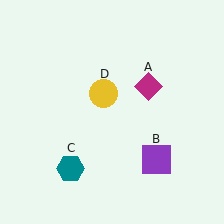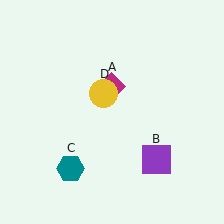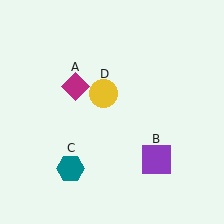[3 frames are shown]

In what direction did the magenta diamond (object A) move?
The magenta diamond (object A) moved left.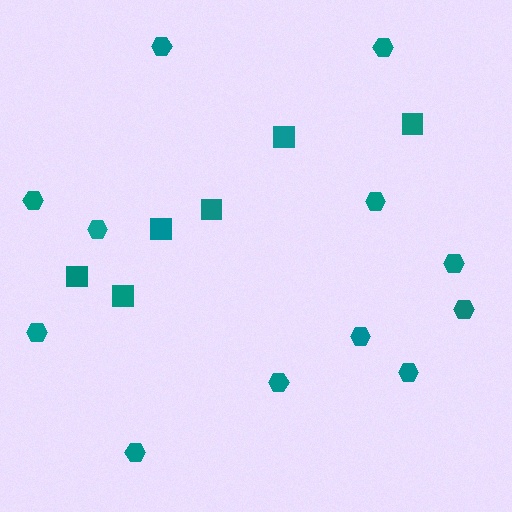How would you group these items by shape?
There are 2 groups: one group of hexagons (12) and one group of squares (6).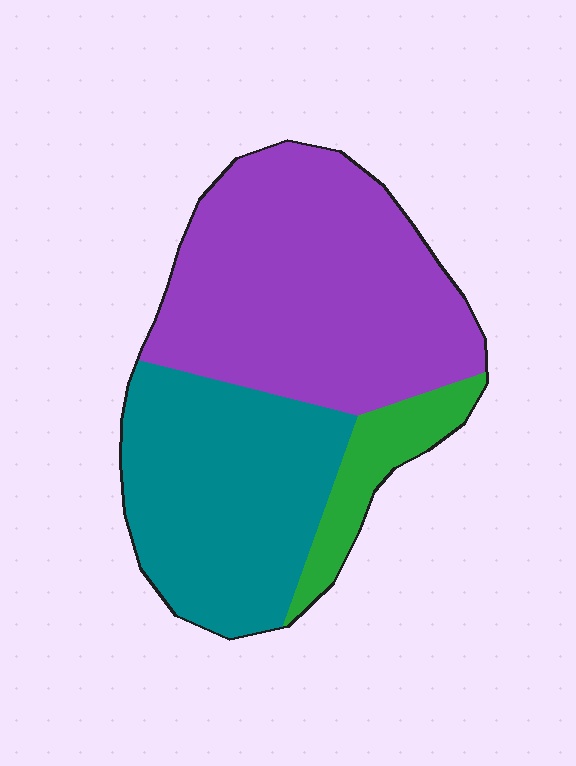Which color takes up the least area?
Green, at roughly 10%.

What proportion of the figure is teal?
Teal covers about 40% of the figure.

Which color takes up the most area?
Purple, at roughly 50%.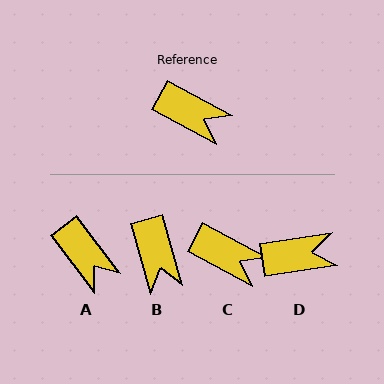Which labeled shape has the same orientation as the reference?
C.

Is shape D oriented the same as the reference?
No, it is off by about 36 degrees.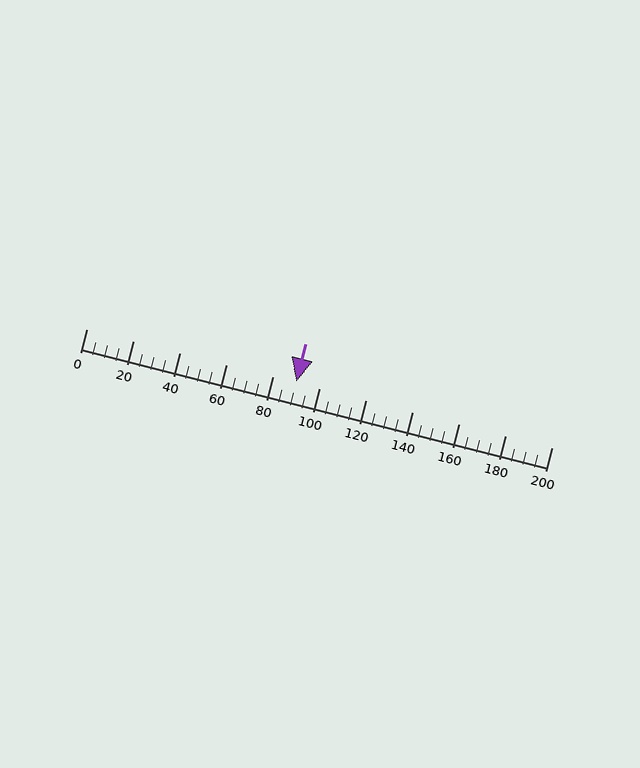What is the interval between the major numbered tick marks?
The major tick marks are spaced 20 units apart.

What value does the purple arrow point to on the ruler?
The purple arrow points to approximately 90.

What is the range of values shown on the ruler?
The ruler shows values from 0 to 200.